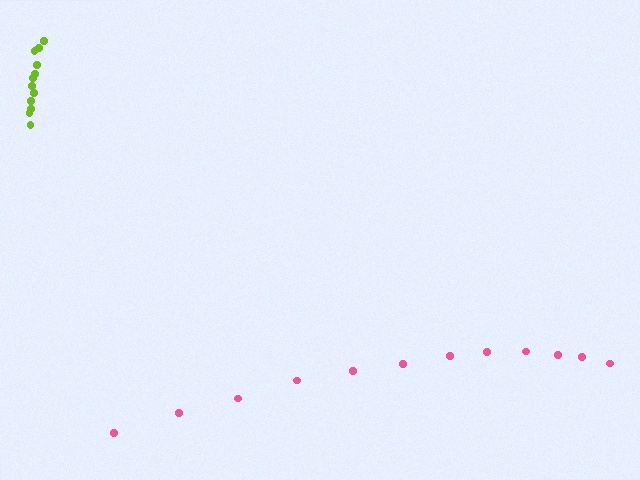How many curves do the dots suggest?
There are 2 distinct paths.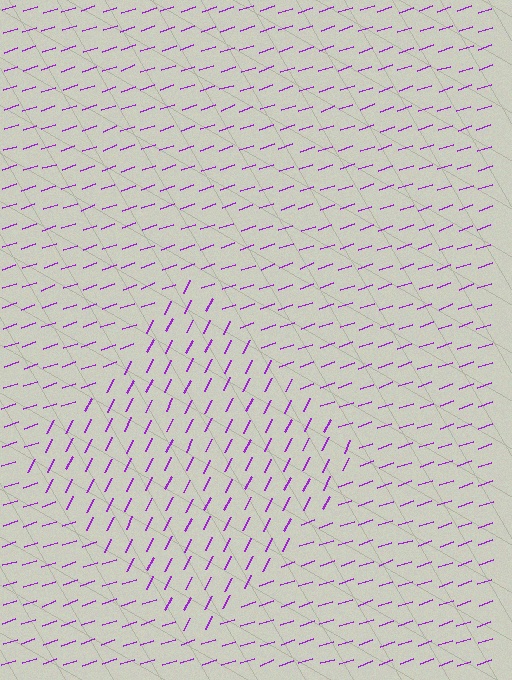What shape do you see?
I see a diamond.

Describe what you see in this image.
The image is filled with small purple line segments. A diamond region in the image has lines oriented differently from the surrounding lines, creating a visible texture boundary.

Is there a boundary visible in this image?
Yes, there is a texture boundary formed by a change in line orientation.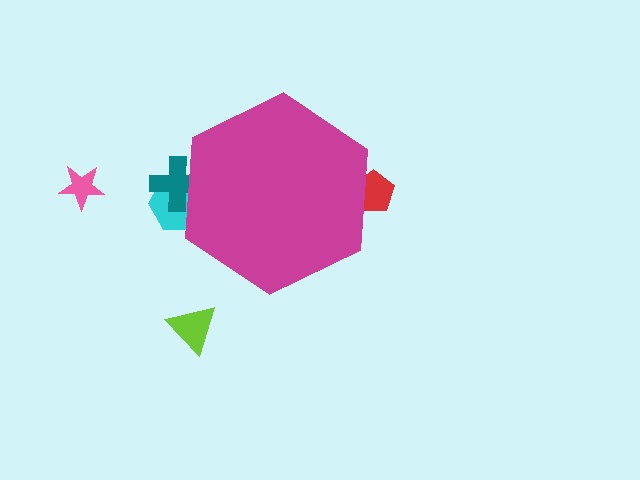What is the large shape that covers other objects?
A magenta hexagon.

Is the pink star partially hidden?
No, the pink star is fully visible.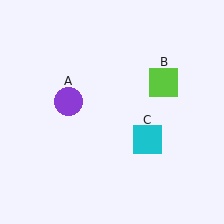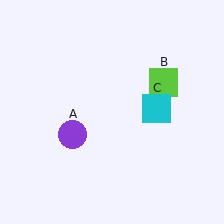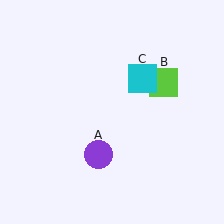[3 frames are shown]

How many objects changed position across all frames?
2 objects changed position: purple circle (object A), cyan square (object C).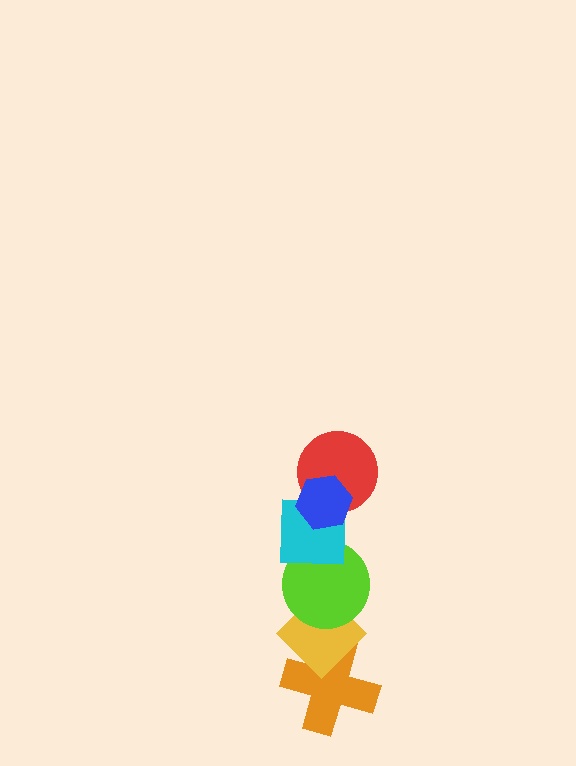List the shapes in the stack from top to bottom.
From top to bottom: the blue hexagon, the red circle, the cyan square, the lime circle, the yellow diamond, the orange cross.